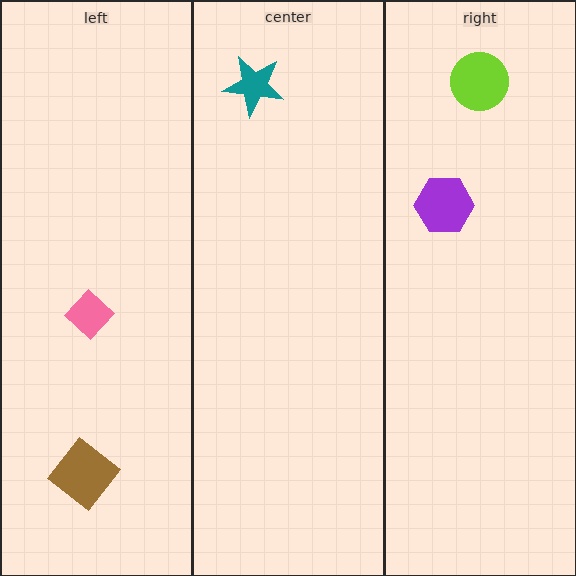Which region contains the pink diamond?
The left region.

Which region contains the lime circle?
The right region.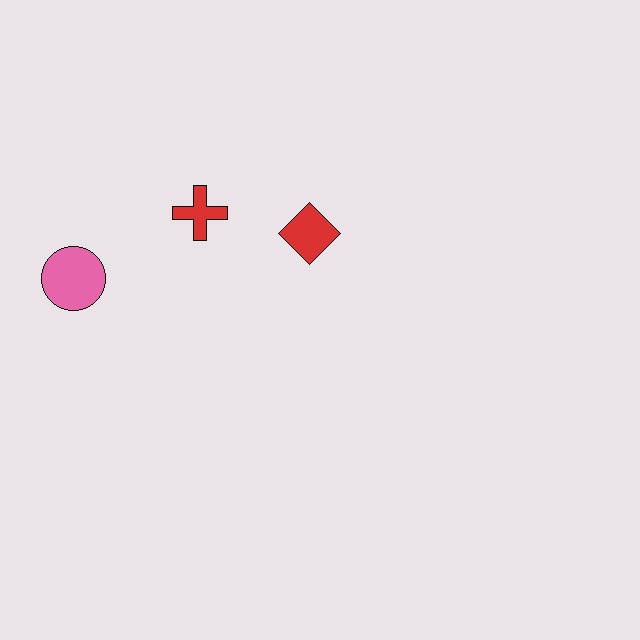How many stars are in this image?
There are no stars.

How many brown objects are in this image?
There are no brown objects.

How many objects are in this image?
There are 3 objects.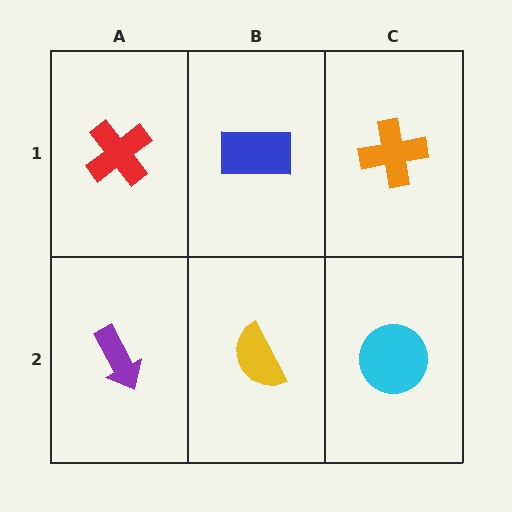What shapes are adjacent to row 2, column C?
An orange cross (row 1, column C), a yellow semicircle (row 2, column B).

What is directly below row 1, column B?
A yellow semicircle.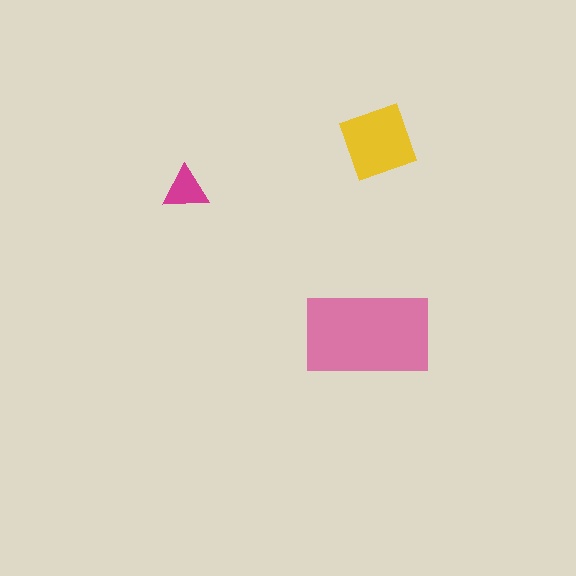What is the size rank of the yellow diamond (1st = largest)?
2nd.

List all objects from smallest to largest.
The magenta triangle, the yellow diamond, the pink rectangle.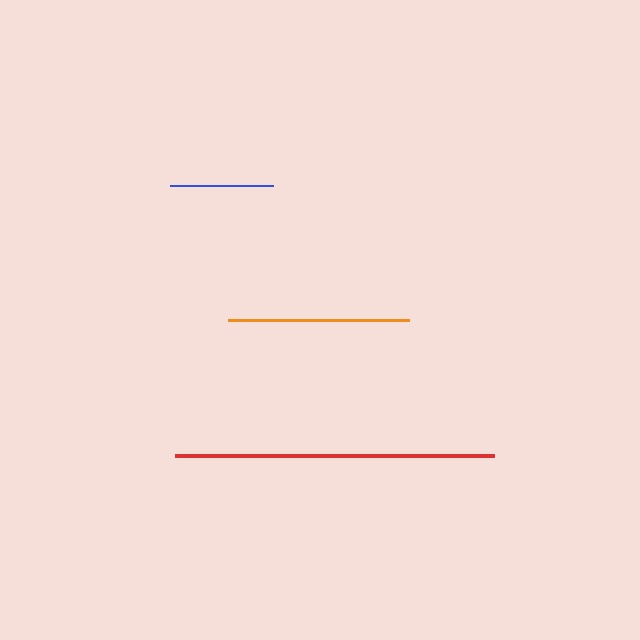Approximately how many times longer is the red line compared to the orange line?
The red line is approximately 1.8 times the length of the orange line.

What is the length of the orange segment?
The orange segment is approximately 181 pixels long.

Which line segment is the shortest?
The blue line is the shortest at approximately 103 pixels.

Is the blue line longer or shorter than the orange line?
The orange line is longer than the blue line.